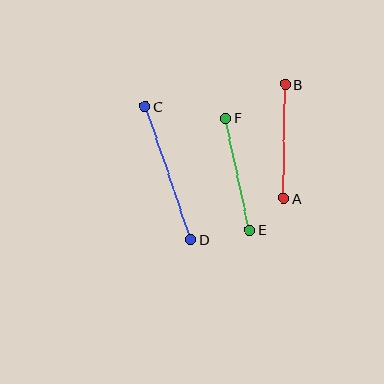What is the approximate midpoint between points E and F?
The midpoint is at approximately (238, 174) pixels.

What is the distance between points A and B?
The distance is approximately 114 pixels.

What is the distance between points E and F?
The distance is approximately 115 pixels.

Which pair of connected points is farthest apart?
Points C and D are farthest apart.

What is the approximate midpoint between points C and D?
The midpoint is at approximately (168, 173) pixels.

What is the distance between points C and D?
The distance is approximately 141 pixels.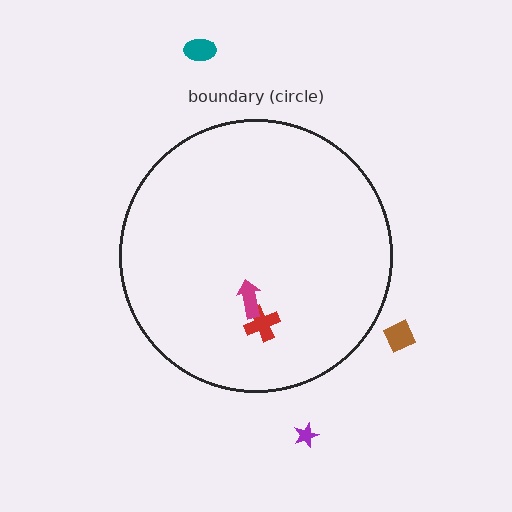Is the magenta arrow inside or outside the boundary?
Inside.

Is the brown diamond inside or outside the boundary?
Outside.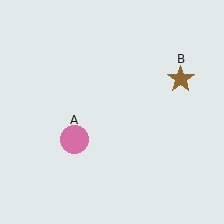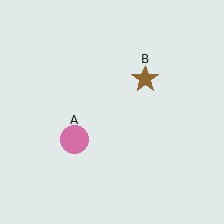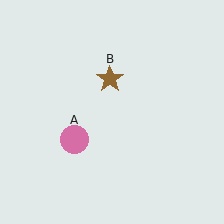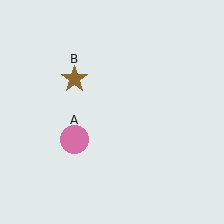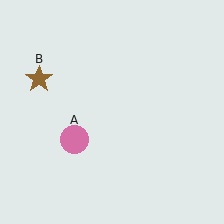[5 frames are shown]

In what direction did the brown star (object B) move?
The brown star (object B) moved left.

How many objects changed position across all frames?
1 object changed position: brown star (object B).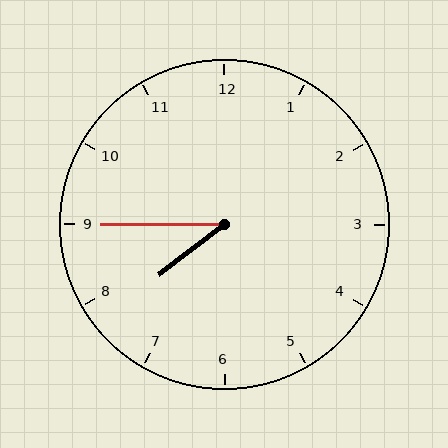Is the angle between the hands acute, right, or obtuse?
It is acute.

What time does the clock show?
7:45.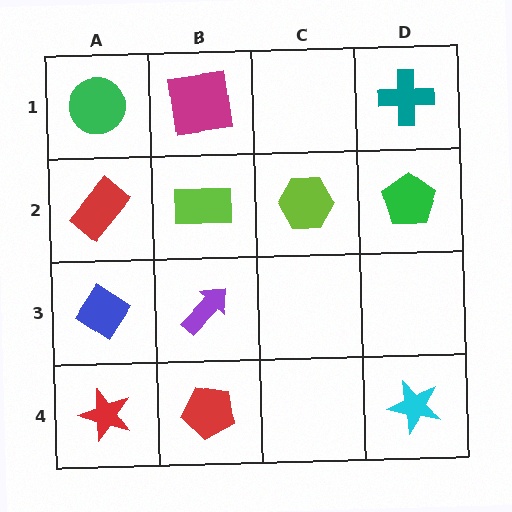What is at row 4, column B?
A red pentagon.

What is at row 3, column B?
A purple arrow.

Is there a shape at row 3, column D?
No, that cell is empty.